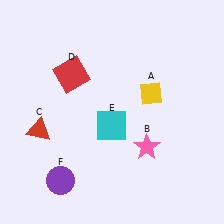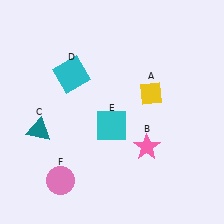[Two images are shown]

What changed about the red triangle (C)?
In Image 1, C is red. In Image 2, it changed to teal.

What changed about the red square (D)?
In Image 1, D is red. In Image 2, it changed to cyan.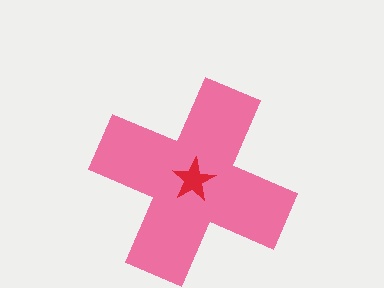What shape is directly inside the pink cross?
The red star.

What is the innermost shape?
The red star.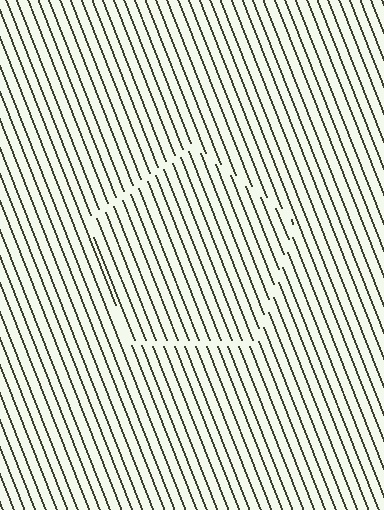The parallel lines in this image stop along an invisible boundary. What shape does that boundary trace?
An illusory pentagon. The interior of the shape contains the same grating, shifted by half a period — the contour is defined by the phase discontinuity where line-ends from the inner and outer gratings abut.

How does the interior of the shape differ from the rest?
The interior of the shape contains the same grating, shifted by half a period — the contour is defined by the phase discontinuity where line-ends from the inner and outer gratings abut.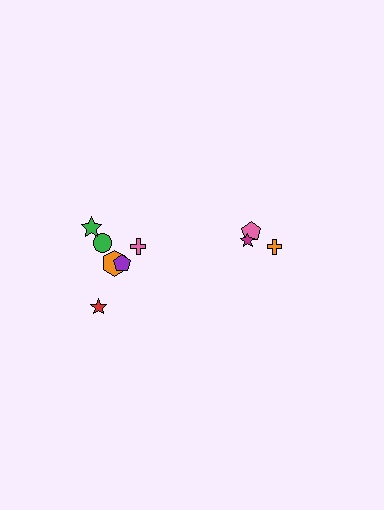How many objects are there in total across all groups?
There are 9 objects.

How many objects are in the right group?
There are 3 objects.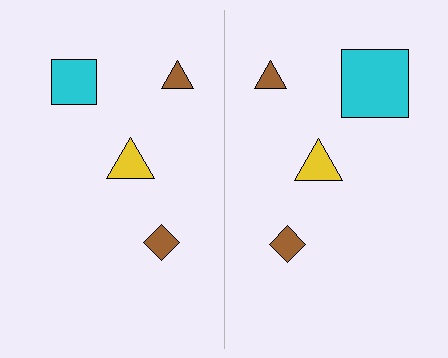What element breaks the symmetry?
The cyan square on the right side has a different size than its mirror counterpart.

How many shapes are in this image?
There are 8 shapes in this image.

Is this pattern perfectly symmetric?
No, the pattern is not perfectly symmetric. The cyan square on the right side has a different size than its mirror counterpart.